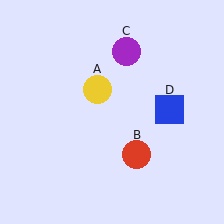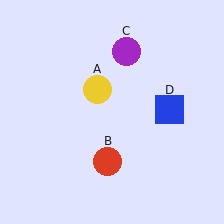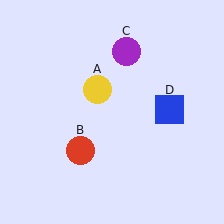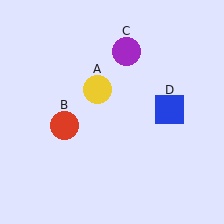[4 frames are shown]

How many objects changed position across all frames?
1 object changed position: red circle (object B).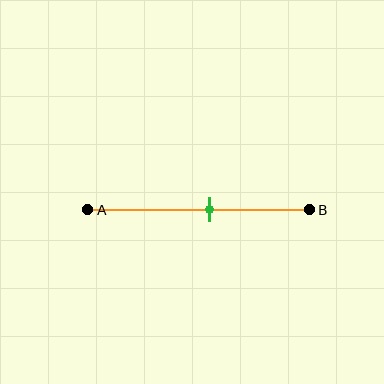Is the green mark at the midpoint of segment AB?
No, the mark is at about 55% from A, not at the 50% midpoint.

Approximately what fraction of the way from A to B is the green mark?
The green mark is approximately 55% of the way from A to B.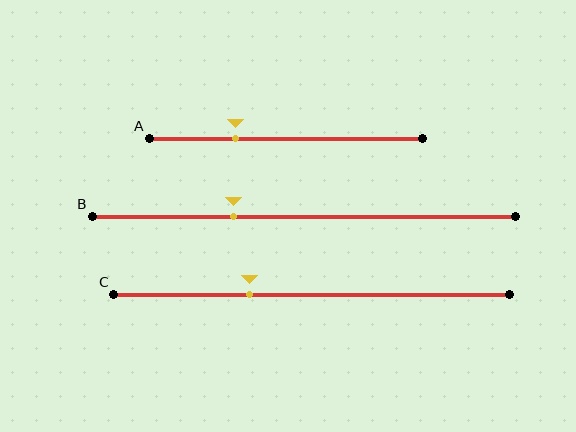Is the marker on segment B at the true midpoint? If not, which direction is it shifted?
No, the marker on segment B is shifted to the left by about 17% of the segment length.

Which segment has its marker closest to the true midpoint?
Segment C has its marker closest to the true midpoint.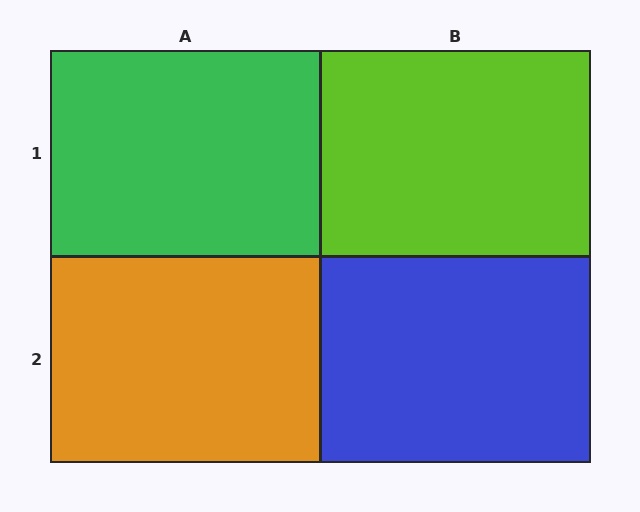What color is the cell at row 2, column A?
Orange.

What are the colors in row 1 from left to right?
Green, lime.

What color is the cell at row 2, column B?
Blue.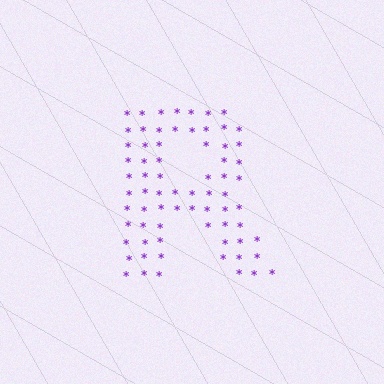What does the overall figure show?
The overall figure shows the letter R.